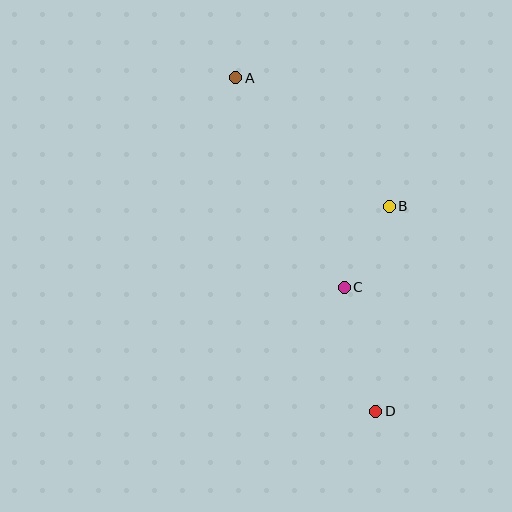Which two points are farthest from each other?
Points A and D are farthest from each other.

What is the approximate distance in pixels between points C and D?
The distance between C and D is approximately 128 pixels.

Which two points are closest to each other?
Points B and C are closest to each other.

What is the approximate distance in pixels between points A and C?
The distance between A and C is approximately 236 pixels.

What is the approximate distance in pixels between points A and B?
The distance between A and B is approximately 200 pixels.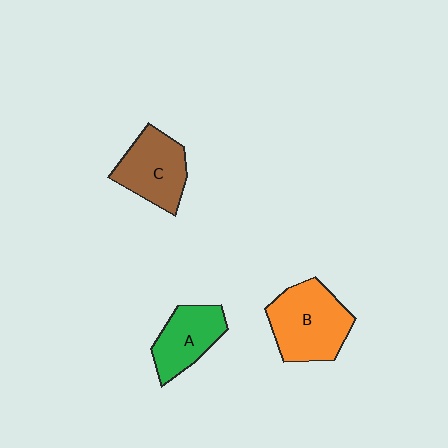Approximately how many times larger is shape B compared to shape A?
Approximately 1.4 times.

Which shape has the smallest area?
Shape A (green).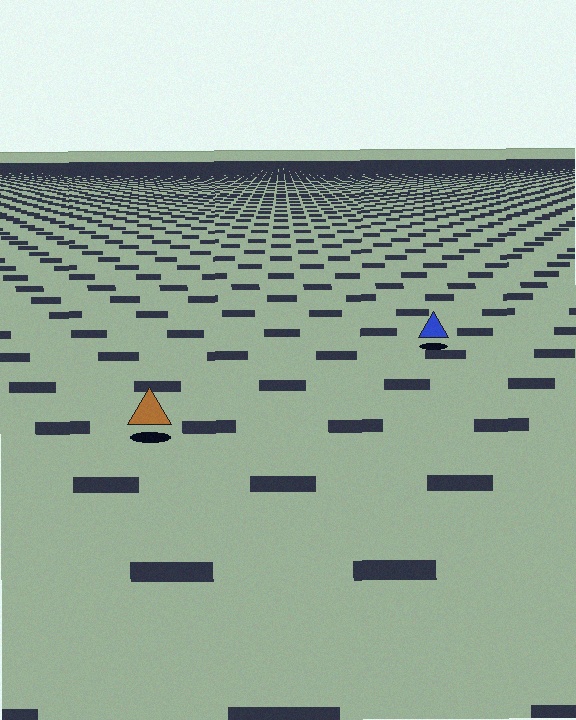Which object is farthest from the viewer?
The blue triangle is farthest from the viewer. It appears smaller and the ground texture around it is denser.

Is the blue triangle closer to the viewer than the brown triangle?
No. The brown triangle is closer — you can tell from the texture gradient: the ground texture is coarser near it.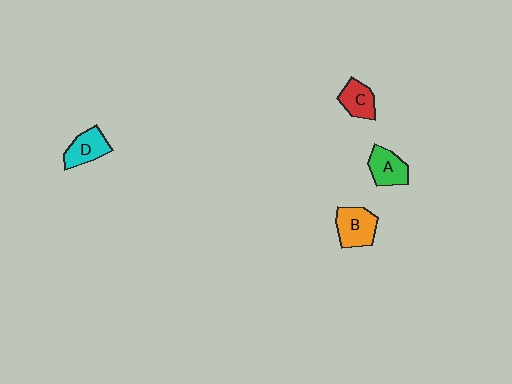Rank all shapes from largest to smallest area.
From largest to smallest: B (orange), A (green), D (cyan), C (red).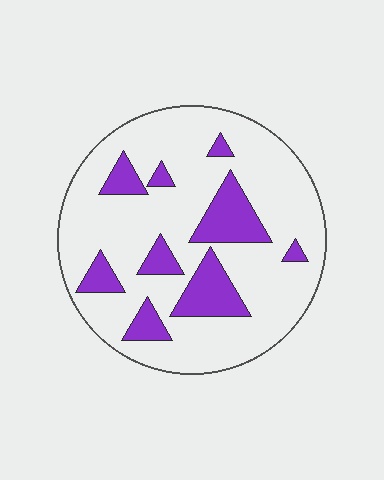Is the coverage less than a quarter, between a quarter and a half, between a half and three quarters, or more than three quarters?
Less than a quarter.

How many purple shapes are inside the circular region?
9.